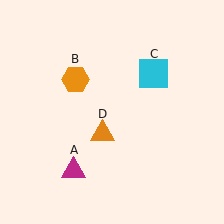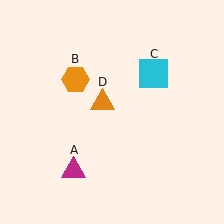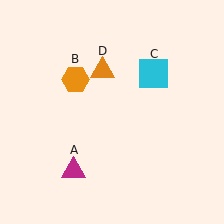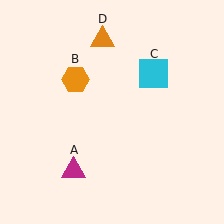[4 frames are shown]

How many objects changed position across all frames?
1 object changed position: orange triangle (object D).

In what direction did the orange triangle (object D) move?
The orange triangle (object D) moved up.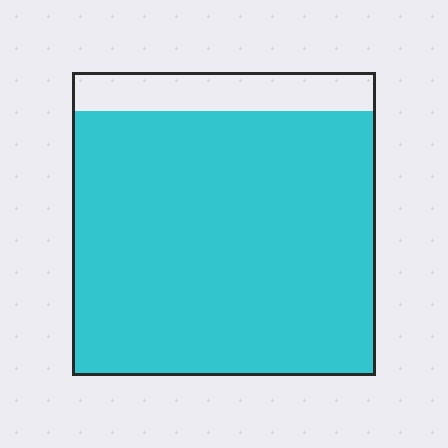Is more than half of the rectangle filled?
Yes.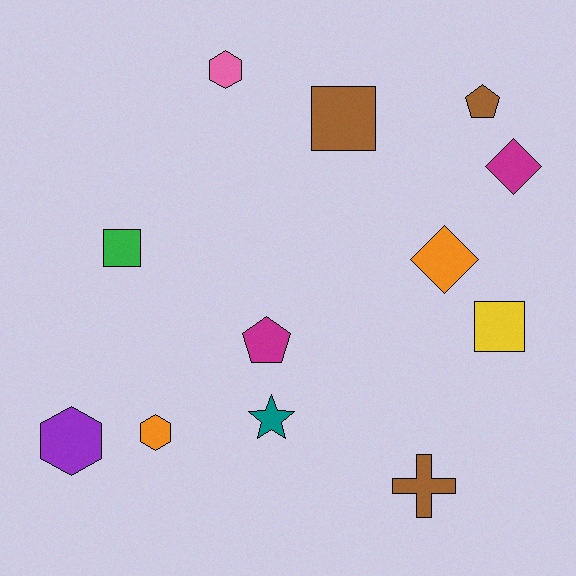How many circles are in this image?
There are no circles.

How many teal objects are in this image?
There is 1 teal object.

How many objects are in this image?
There are 12 objects.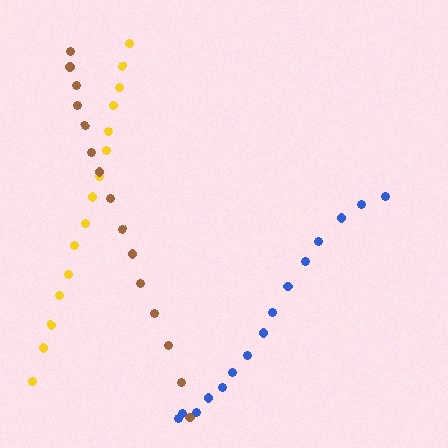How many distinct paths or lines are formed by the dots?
There are 3 distinct paths.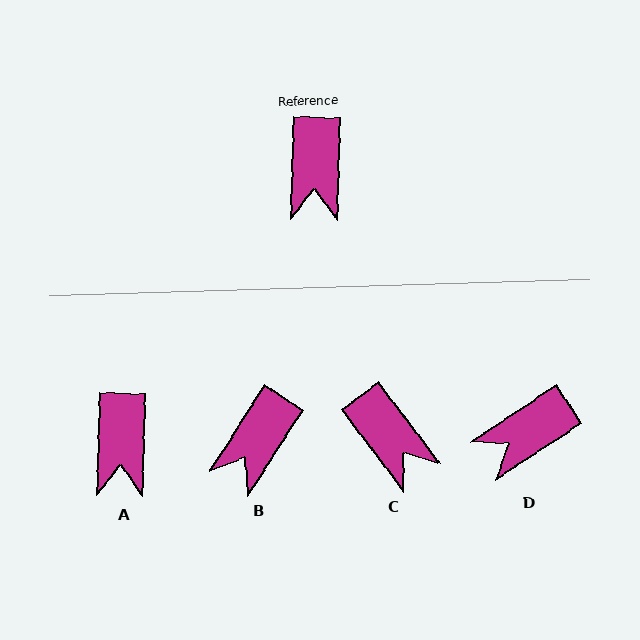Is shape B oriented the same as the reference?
No, it is off by about 31 degrees.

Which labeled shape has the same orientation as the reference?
A.